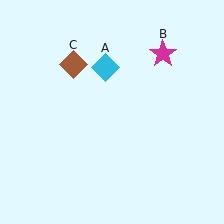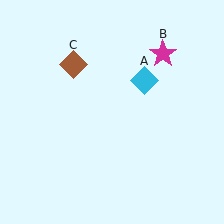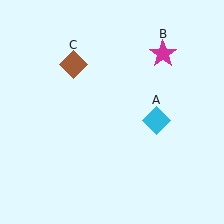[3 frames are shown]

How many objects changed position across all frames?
1 object changed position: cyan diamond (object A).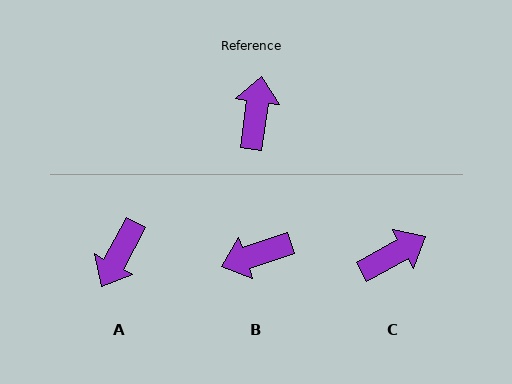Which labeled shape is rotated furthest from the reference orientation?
A, about 160 degrees away.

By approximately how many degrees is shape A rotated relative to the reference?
Approximately 160 degrees counter-clockwise.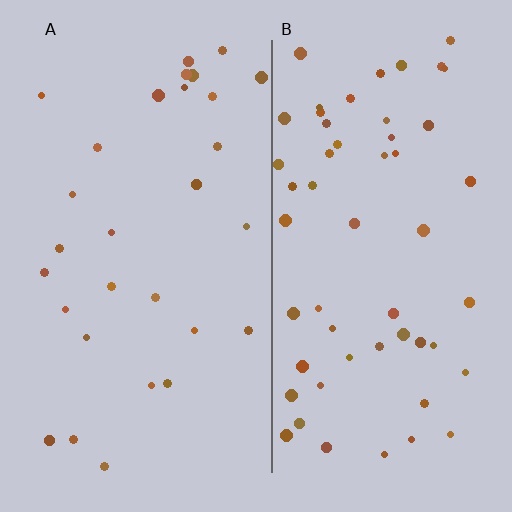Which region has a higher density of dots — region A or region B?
B (the right).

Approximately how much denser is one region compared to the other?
Approximately 1.9× — region B over region A.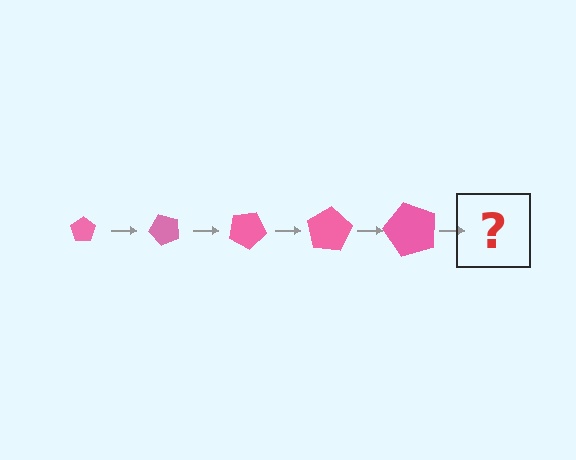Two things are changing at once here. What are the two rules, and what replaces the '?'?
The two rules are that the pentagon grows larger each step and it rotates 50 degrees each step. The '?' should be a pentagon, larger than the previous one and rotated 250 degrees from the start.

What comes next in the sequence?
The next element should be a pentagon, larger than the previous one and rotated 250 degrees from the start.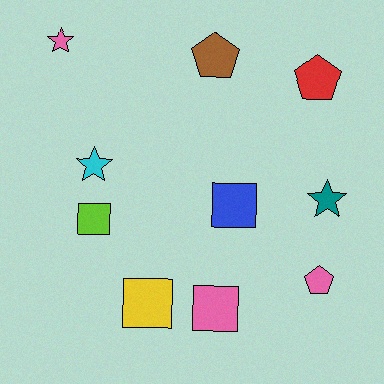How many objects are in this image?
There are 10 objects.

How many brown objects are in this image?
There is 1 brown object.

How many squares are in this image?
There are 4 squares.